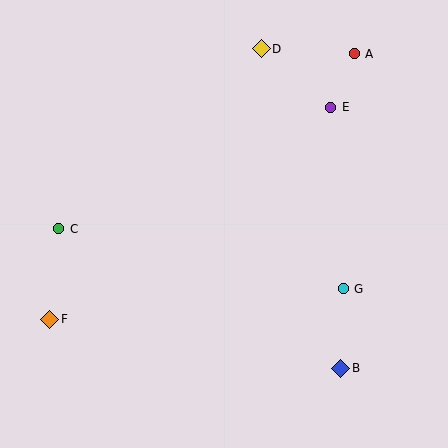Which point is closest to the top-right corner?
Point A is closest to the top-right corner.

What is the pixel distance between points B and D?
The distance between B and D is 330 pixels.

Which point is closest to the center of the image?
Point G at (343, 289) is closest to the center.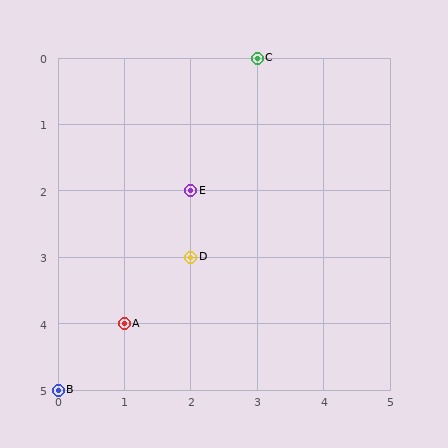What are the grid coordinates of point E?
Point E is at grid coordinates (2, 2).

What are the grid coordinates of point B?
Point B is at grid coordinates (0, 5).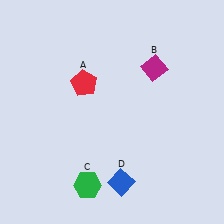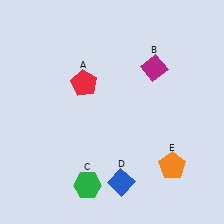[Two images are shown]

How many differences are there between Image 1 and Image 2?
There is 1 difference between the two images.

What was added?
An orange pentagon (E) was added in Image 2.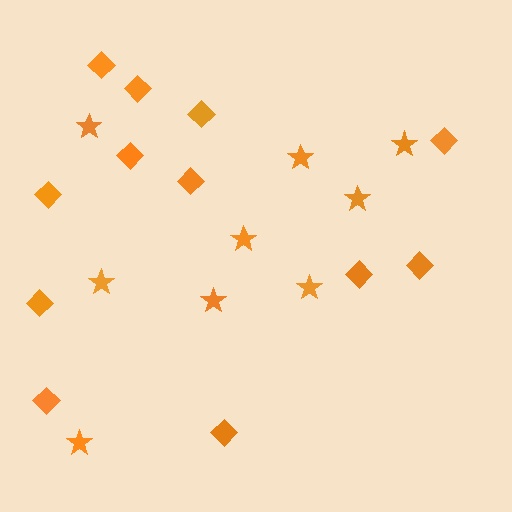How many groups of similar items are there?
There are 2 groups: one group of stars (9) and one group of diamonds (12).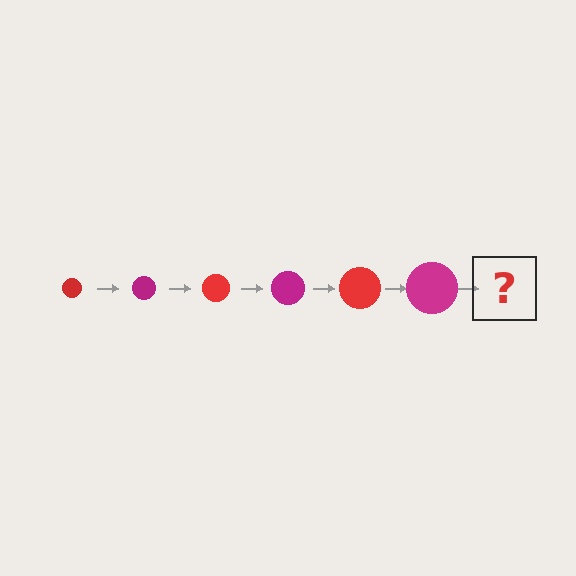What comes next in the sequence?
The next element should be a red circle, larger than the previous one.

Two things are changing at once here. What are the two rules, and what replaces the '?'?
The two rules are that the circle grows larger each step and the color cycles through red and magenta. The '?' should be a red circle, larger than the previous one.